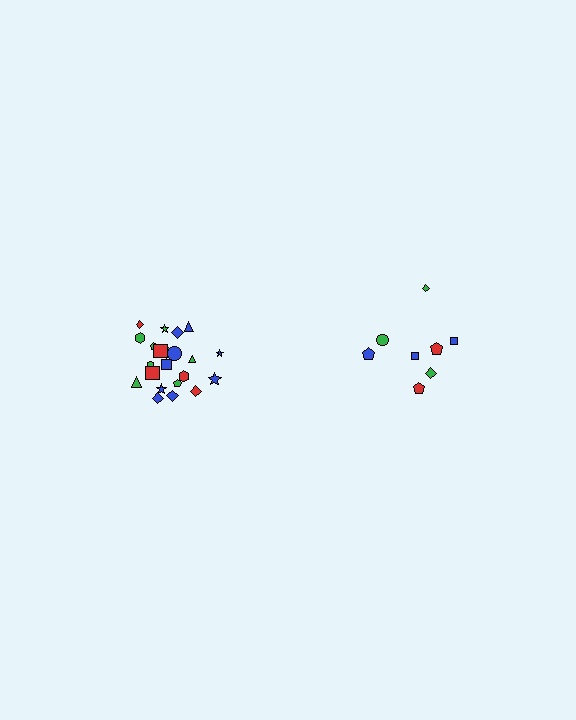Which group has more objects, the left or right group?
The left group.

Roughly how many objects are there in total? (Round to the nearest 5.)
Roughly 30 objects in total.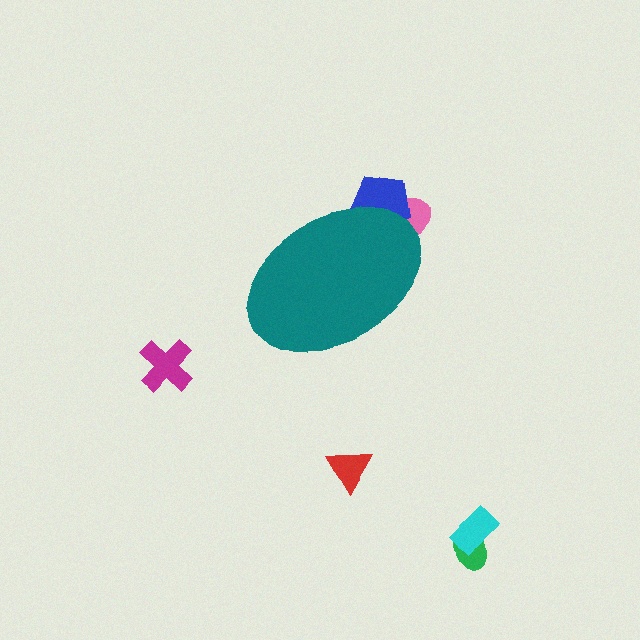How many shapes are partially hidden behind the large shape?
2 shapes are partially hidden.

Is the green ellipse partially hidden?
No, the green ellipse is fully visible.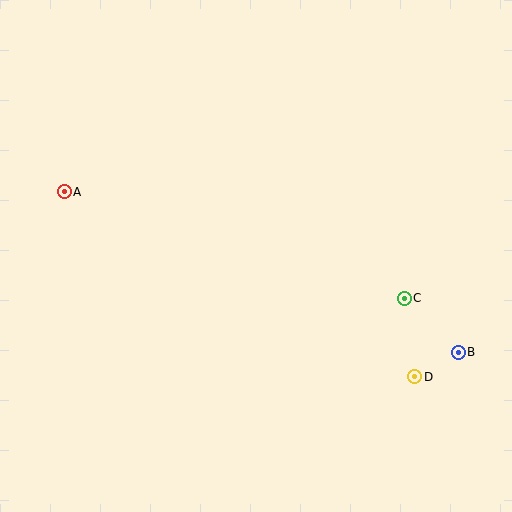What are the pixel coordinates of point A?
Point A is at (64, 192).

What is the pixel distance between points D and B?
The distance between D and B is 50 pixels.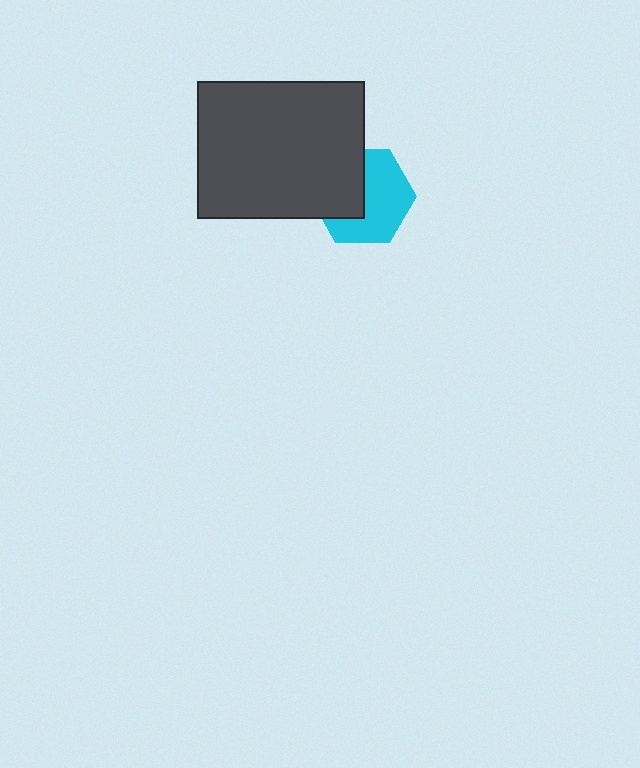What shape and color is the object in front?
The object in front is a dark gray rectangle.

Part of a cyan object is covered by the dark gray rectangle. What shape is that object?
It is a hexagon.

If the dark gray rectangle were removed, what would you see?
You would see the complete cyan hexagon.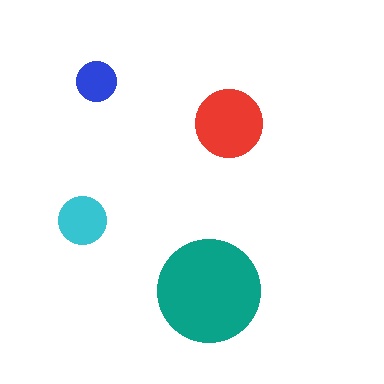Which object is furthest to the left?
The cyan circle is leftmost.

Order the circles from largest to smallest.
the teal one, the red one, the cyan one, the blue one.